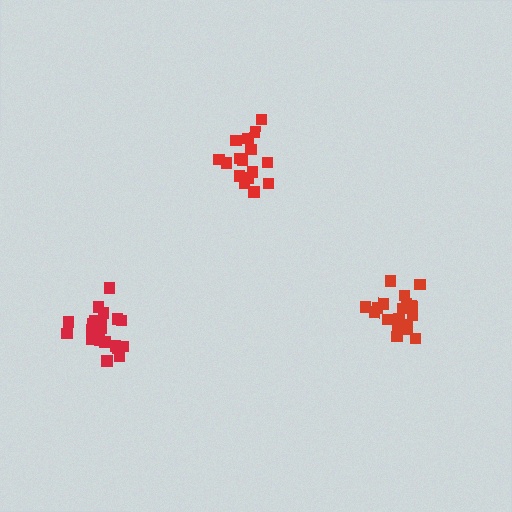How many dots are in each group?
Group 1: 20 dots, Group 2: 16 dots, Group 3: 21 dots (57 total).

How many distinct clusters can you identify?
There are 3 distinct clusters.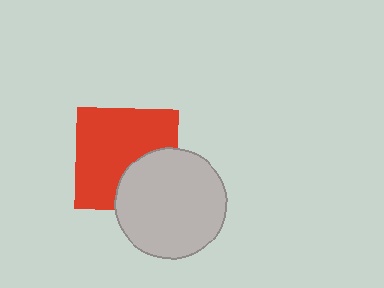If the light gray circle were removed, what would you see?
You would see the complete red square.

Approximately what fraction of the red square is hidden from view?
Roughly 31% of the red square is hidden behind the light gray circle.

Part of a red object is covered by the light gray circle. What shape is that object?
It is a square.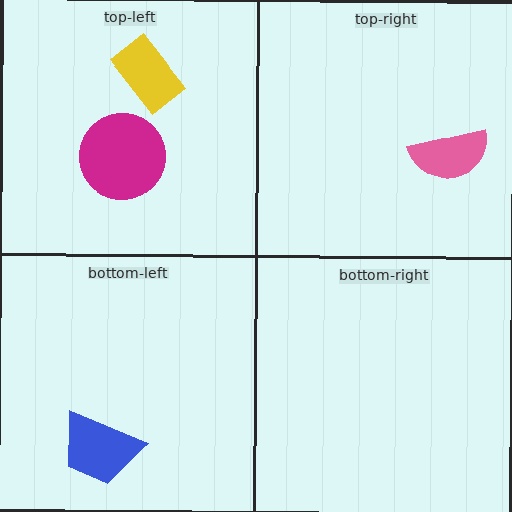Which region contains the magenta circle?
The top-left region.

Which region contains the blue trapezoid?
The bottom-left region.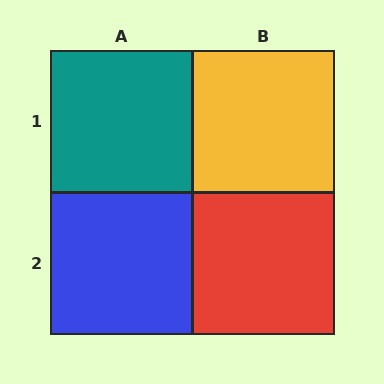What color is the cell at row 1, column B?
Yellow.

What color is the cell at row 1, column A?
Teal.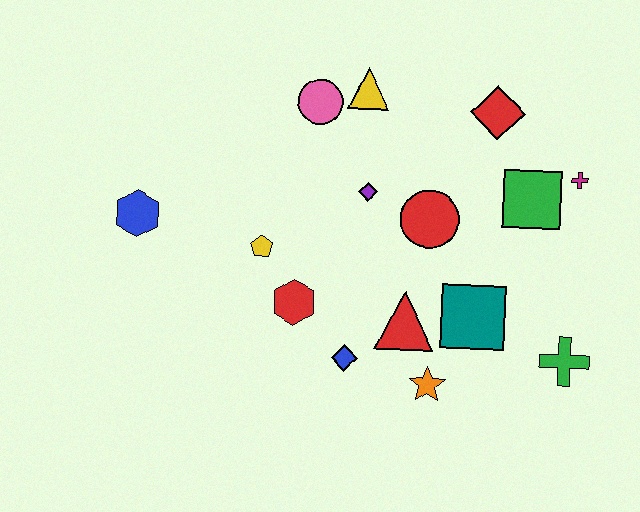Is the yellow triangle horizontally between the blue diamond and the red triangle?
Yes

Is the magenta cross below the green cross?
No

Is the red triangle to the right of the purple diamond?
Yes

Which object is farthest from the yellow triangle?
The green cross is farthest from the yellow triangle.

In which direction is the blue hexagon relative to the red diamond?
The blue hexagon is to the left of the red diamond.